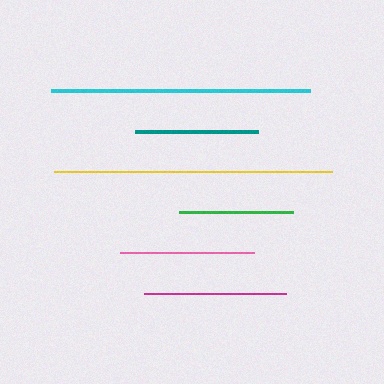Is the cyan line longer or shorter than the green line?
The cyan line is longer than the green line.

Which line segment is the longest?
The yellow line is the longest at approximately 278 pixels.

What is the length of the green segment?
The green segment is approximately 113 pixels long.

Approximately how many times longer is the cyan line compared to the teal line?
The cyan line is approximately 2.1 times the length of the teal line.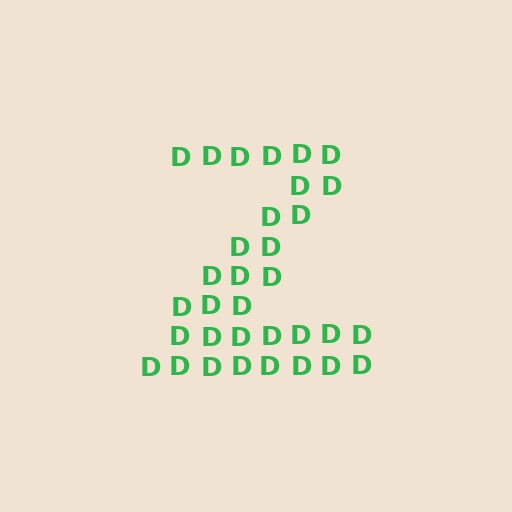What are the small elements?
The small elements are letter D's.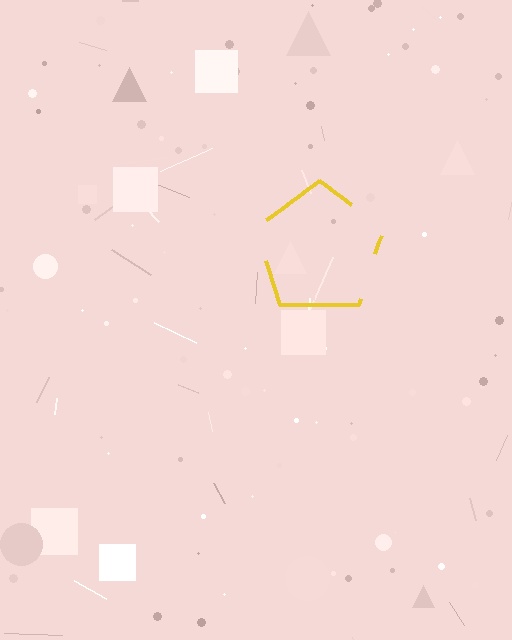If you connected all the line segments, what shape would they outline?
They would outline a pentagon.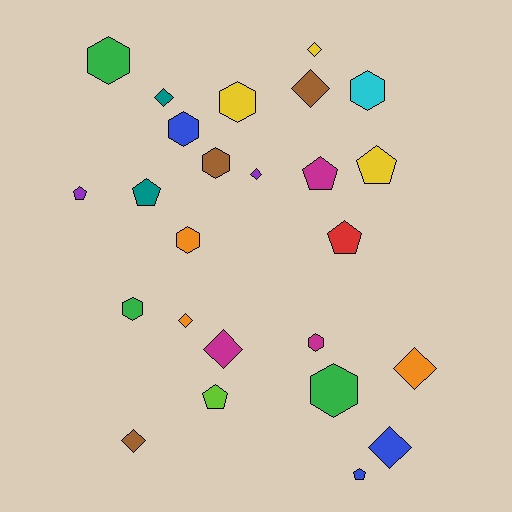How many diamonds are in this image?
There are 9 diamonds.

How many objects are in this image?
There are 25 objects.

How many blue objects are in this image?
There are 3 blue objects.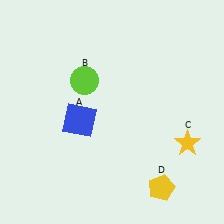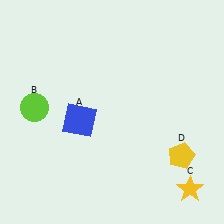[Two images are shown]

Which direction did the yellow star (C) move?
The yellow star (C) moved down.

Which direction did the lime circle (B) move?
The lime circle (B) moved left.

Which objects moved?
The objects that moved are: the lime circle (B), the yellow star (C), the yellow pentagon (D).